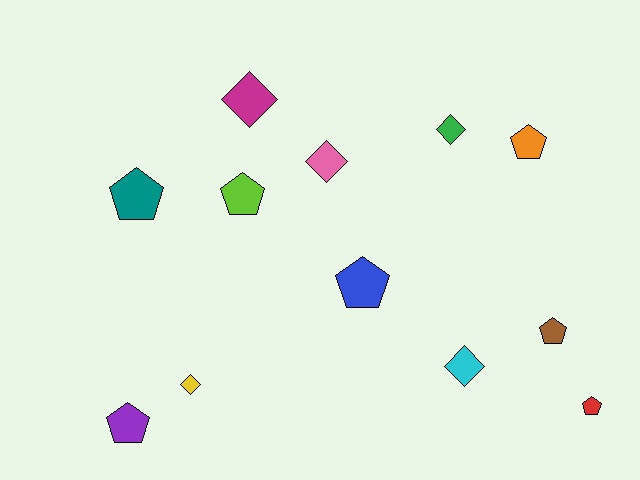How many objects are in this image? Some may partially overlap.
There are 12 objects.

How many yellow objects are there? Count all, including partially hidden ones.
There is 1 yellow object.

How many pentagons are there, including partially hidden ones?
There are 7 pentagons.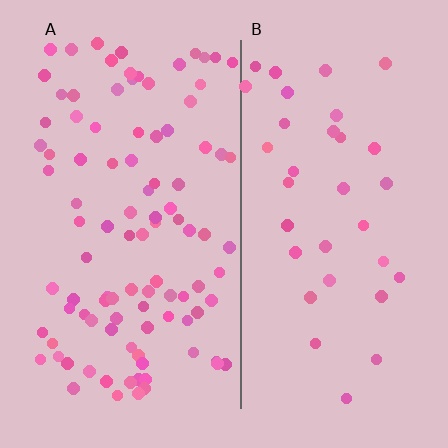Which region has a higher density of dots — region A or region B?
A (the left).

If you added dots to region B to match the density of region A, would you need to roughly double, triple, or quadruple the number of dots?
Approximately triple.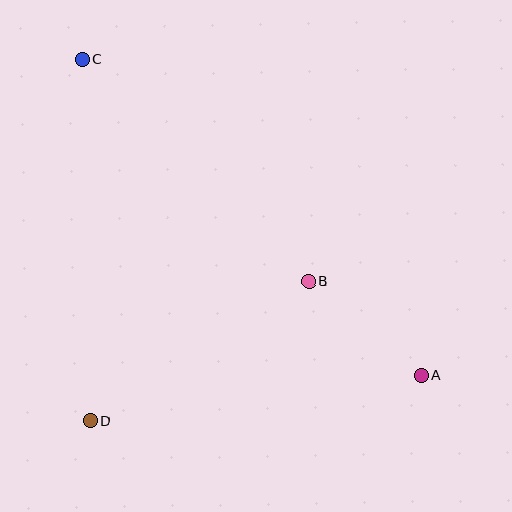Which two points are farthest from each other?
Points A and C are farthest from each other.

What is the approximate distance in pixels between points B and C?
The distance between B and C is approximately 318 pixels.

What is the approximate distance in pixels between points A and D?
The distance between A and D is approximately 334 pixels.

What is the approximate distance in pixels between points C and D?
The distance between C and D is approximately 362 pixels.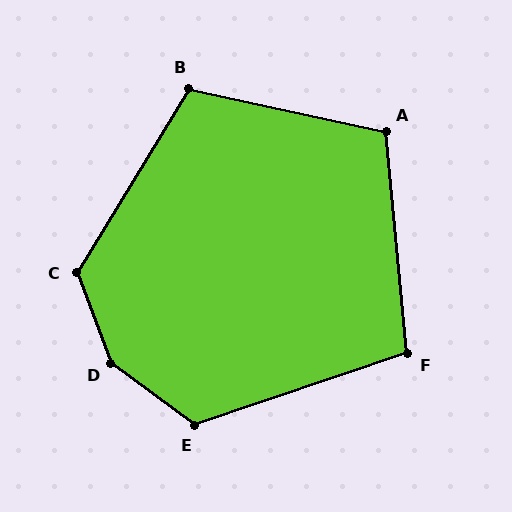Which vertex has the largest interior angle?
D, at approximately 148 degrees.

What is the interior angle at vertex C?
Approximately 128 degrees (obtuse).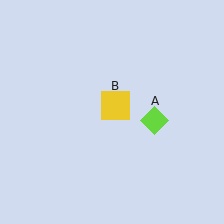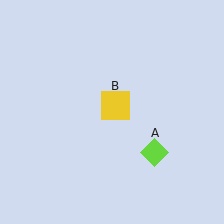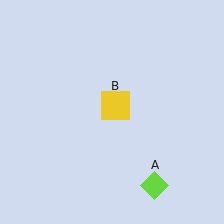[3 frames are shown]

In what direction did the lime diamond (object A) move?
The lime diamond (object A) moved down.